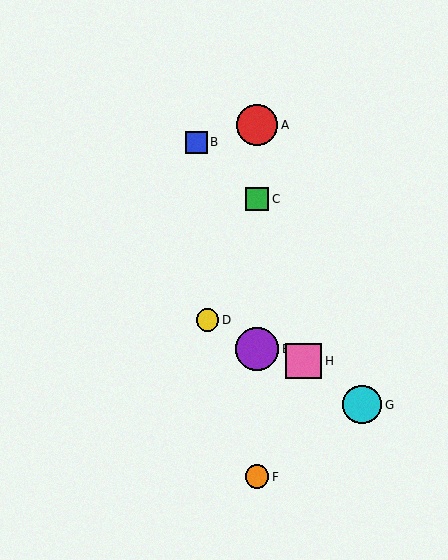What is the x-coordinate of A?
Object A is at x≈257.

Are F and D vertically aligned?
No, F is at x≈257 and D is at x≈207.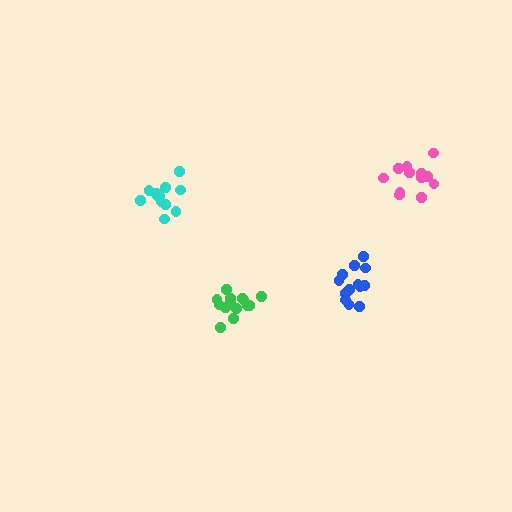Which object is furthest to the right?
The pink cluster is rightmost.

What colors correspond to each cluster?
The clusters are colored: blue, cyan, green, pink.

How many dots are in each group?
Group 1: 14 dots, Group 2: 12 dots, Group 3: 14 dots, Group 4: 12 dots (52 total).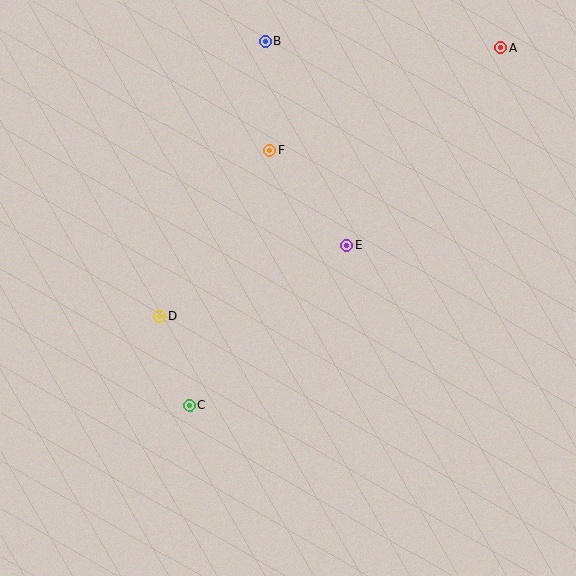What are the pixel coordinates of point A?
Point A is at (501, 48).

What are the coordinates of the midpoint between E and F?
The midpoint between E and F is at (308, 198).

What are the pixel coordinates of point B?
Point B is at (265, 41).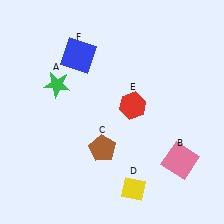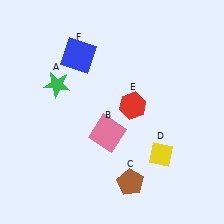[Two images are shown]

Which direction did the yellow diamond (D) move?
The yellow diamond (D) moved up.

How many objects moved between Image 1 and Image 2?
3 objects moved between the two images.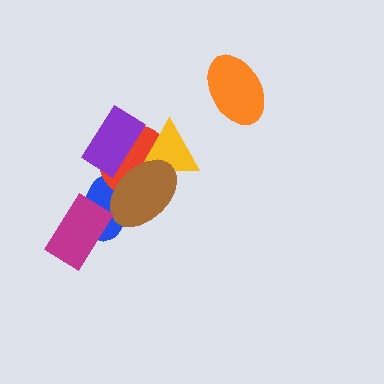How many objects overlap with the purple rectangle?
3 objects overlap with the purple rectangle.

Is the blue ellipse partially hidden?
Yes, it is partially covered by another shape.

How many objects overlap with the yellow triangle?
3 objects overlap with the yellow triangle.